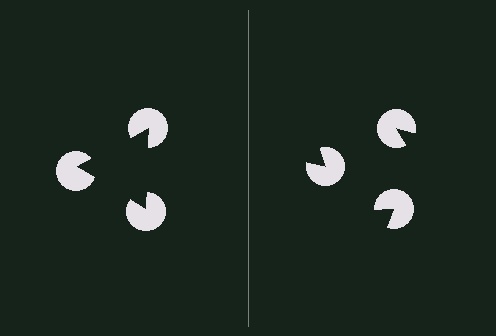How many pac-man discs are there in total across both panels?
6 — 3 on each side.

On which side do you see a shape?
An illusory triangle appears on the left side. On the right side the wedge cuts are rotated, so no coherent shape forms.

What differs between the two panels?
The pac-man discs are positioned identically on both sides; only the wedge orientations differ. On the left they align to a triangle; on the right they are misaligned.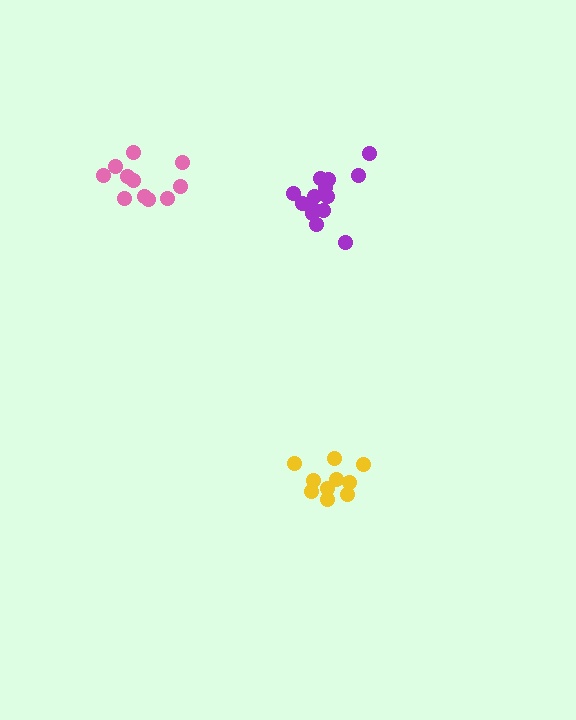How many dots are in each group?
Group 1: 14 dots, Group 2: 10 dots, Group 3: 11 dots (35 total).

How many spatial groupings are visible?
There are 3 spatial groupings.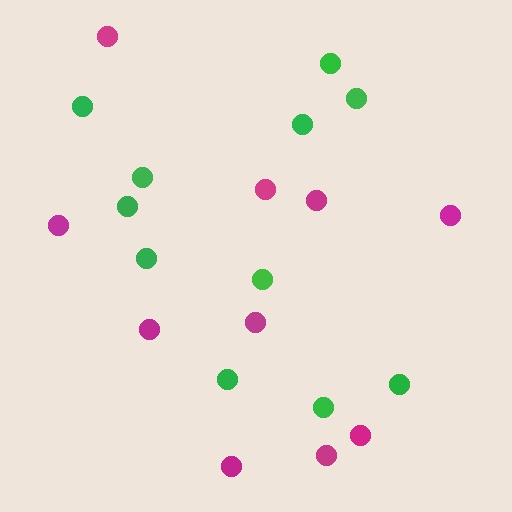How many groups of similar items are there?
There are 2 groups: one group of magenta circles (10) and one group of green circles (11).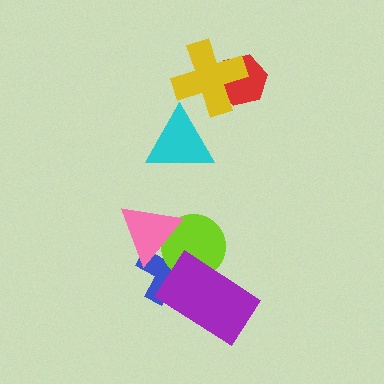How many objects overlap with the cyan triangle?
0 objects overlap with the cyan triangle.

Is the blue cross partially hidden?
Yes, it is partially covered by another shape.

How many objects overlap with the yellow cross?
1 object overlaps with the yellow cross.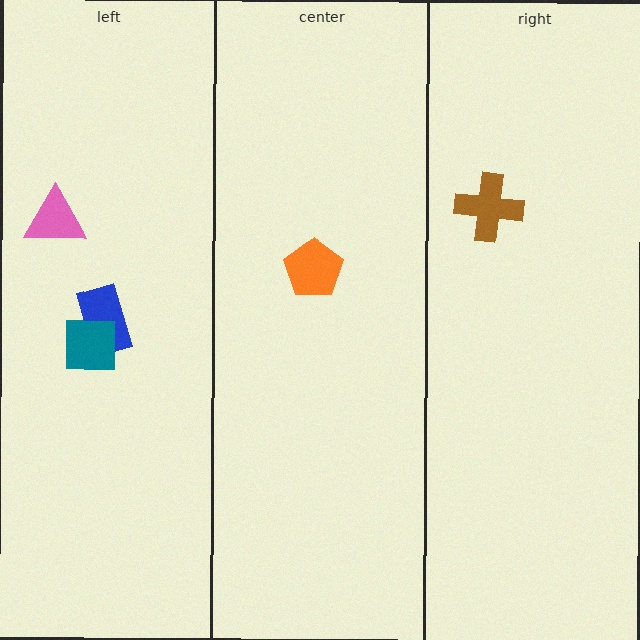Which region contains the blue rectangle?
The left region.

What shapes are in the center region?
The orange pentagon.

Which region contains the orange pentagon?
The center region.